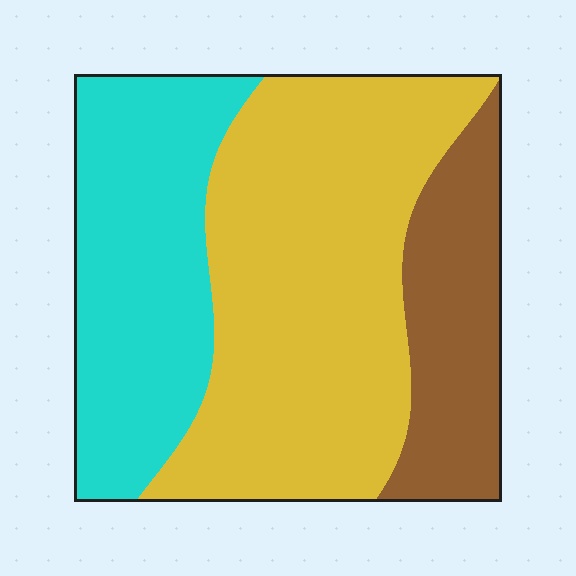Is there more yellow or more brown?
Yellow.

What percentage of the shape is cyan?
Cyan takes up between a quarter and a half of the shape.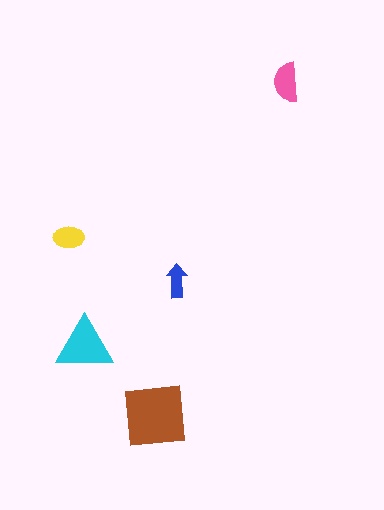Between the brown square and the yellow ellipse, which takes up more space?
The brown square.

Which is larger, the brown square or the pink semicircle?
The brown square.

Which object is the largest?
The brown square.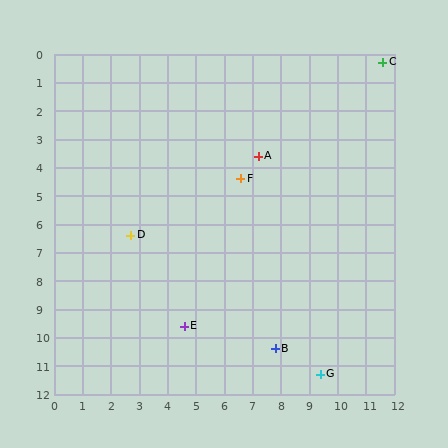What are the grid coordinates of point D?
Point D is at approximately (2.7, 6.4).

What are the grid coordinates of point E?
Point E is at approximately (4.6, 9.6).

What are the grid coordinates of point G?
Point G is at approximately (9.4, 11.3).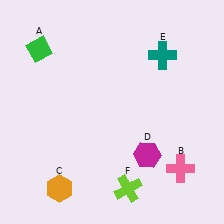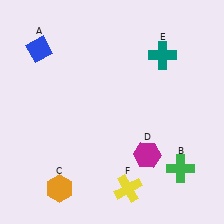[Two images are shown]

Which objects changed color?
A changed from green to blue. B changed from pink to green. F changed from lime to yellow.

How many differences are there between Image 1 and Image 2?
There are 3 differences between the two images.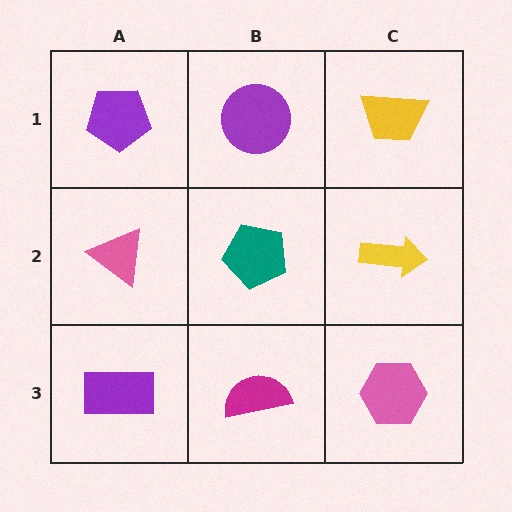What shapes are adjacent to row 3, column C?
A yellow arrow (row 2, column C), a magenta semicircle (row 3, column B).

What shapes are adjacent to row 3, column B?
A teal pentagon (row 2, column B), a purple rectangle (row 3, column A), a pink hexagon (row 3, column C).